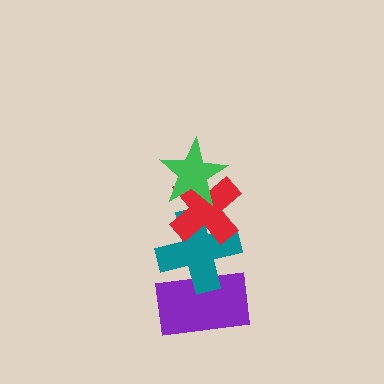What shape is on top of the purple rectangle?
The teal cross is on top of the purple rectangle.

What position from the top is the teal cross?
The teal cross is 3rd from the top.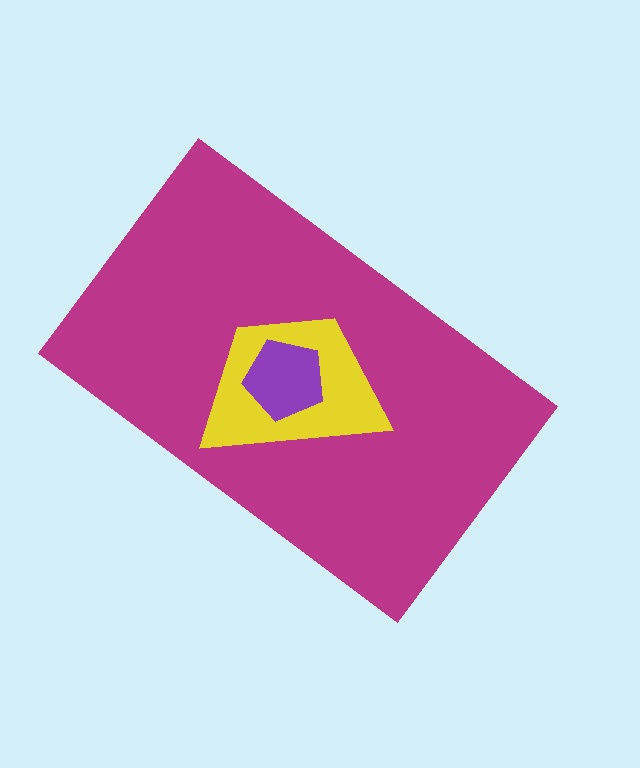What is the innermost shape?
The purple pentagon.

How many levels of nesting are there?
3.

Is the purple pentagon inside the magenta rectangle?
Yes.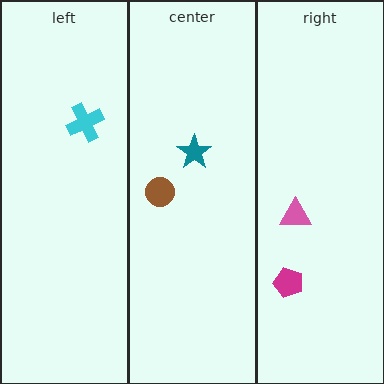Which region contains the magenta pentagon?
The right region.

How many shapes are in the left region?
1.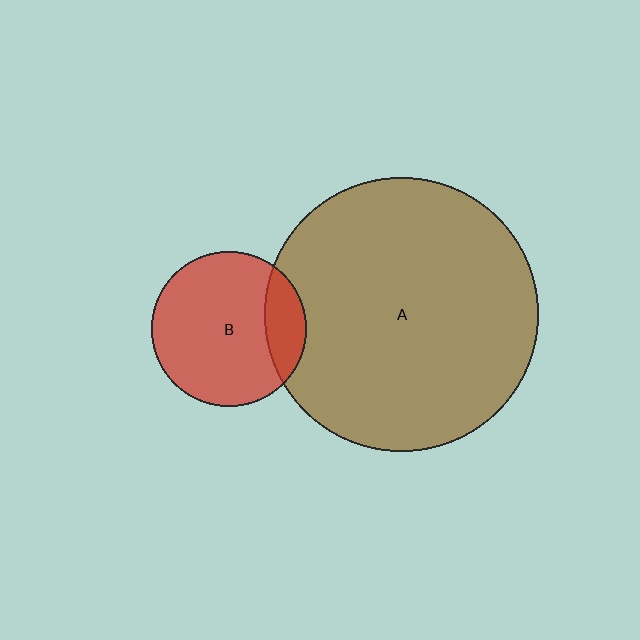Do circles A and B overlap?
Yes.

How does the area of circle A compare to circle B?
Approximately 3.1 times.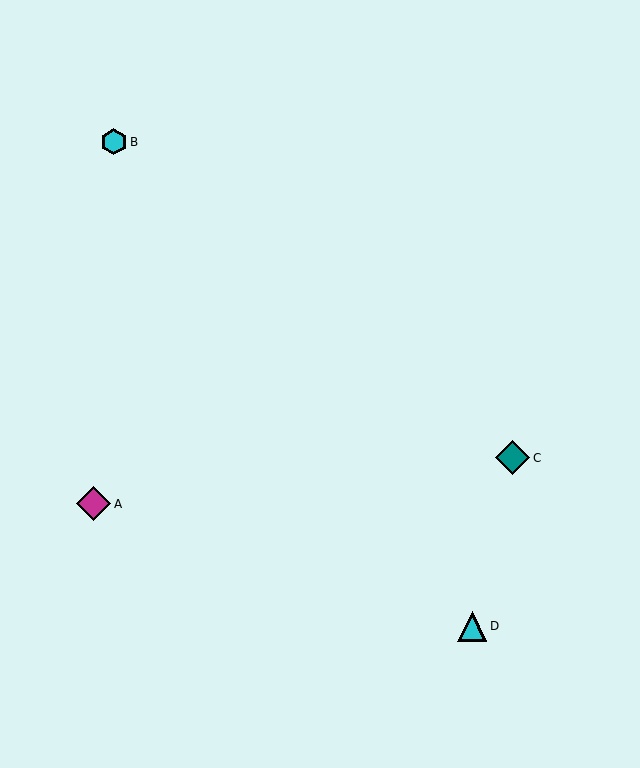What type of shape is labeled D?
Shape D is a cyan triangle.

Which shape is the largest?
The magenta diamond (labeled A) is the largest.